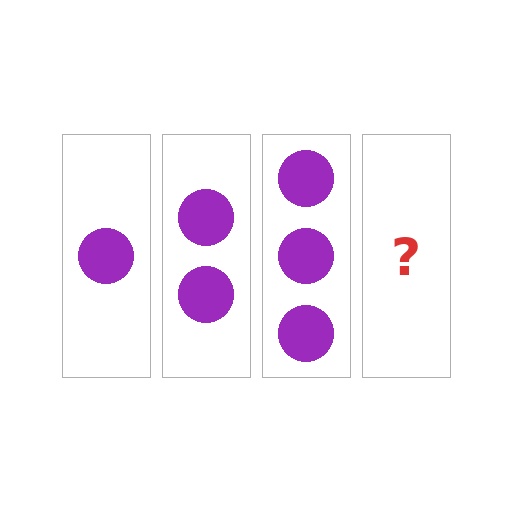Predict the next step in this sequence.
The next step is 4 circles.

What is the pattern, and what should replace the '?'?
The pattern is that each step adds one more circle. The '?' should be 4 circles.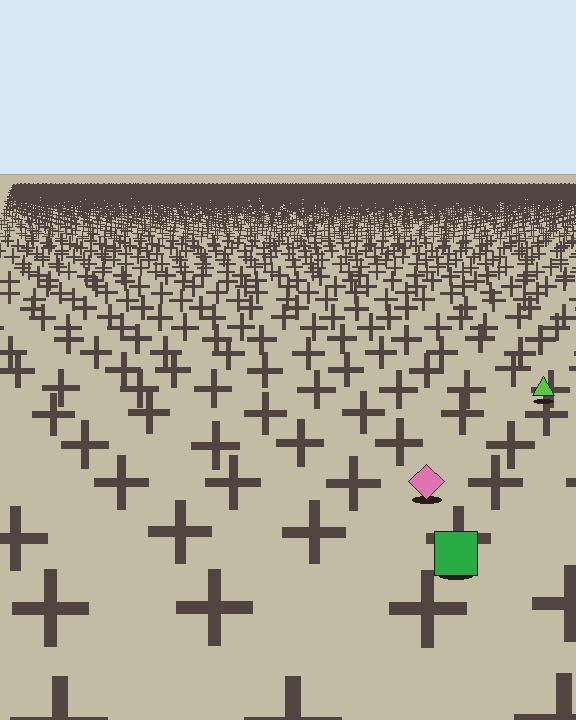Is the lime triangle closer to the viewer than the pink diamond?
No. The pink diamond is closer — you can tell from the texture gradient: the ground texture is coarser near it.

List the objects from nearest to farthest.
From nearest to farthest: the green square, the pink diamond, the lime triangle.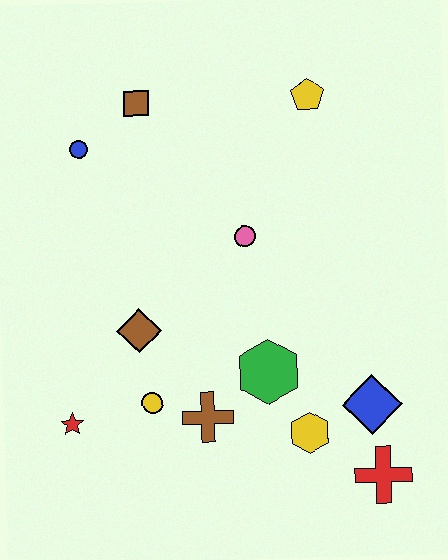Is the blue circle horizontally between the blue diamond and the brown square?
No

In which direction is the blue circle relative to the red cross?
The blue circle is above the red cross.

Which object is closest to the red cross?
The blue diamond is closest to the red cross.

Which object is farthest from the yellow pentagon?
The red star is farthest from the yellow pentagon.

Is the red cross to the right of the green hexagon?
Yes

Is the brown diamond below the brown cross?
No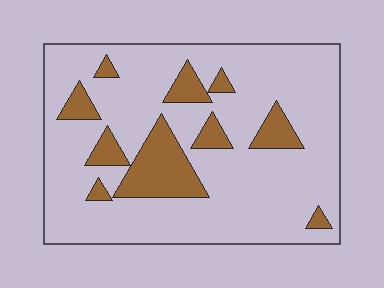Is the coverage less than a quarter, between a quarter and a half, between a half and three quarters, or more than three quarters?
Less than a quarter.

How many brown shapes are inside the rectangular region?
10.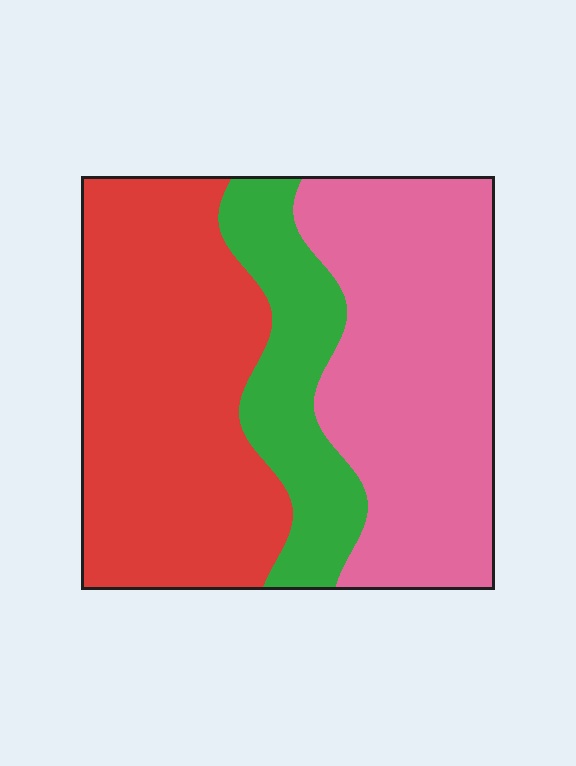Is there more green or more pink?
Pink.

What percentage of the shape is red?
Red takes up between a quarter and a half of the shape.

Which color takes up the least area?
Green, at roughly 20%.